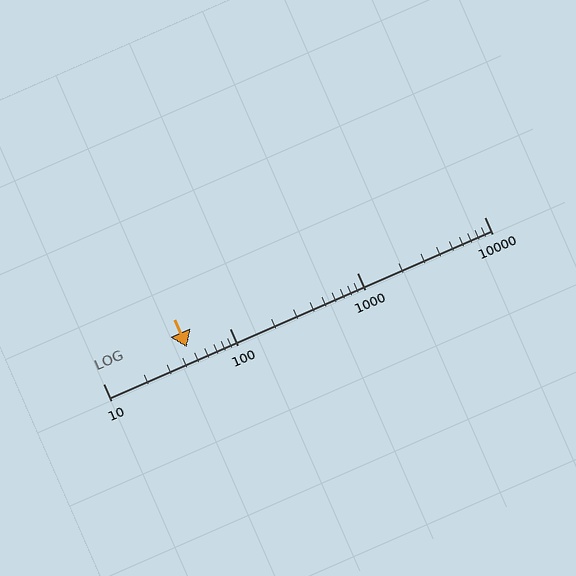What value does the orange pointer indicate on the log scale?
The pointer indicates approximately 46.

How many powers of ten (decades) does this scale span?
The scale spans 3 decades, from 10 to 10000.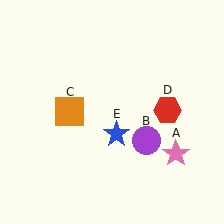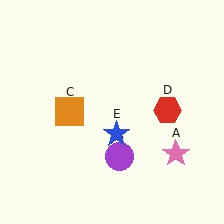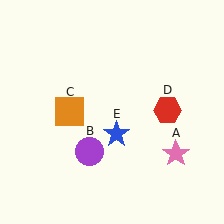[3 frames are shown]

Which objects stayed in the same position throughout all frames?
Pink star (object A) and orange square (object C) and red hexagon (object D) and blue star (object E) remained stationary.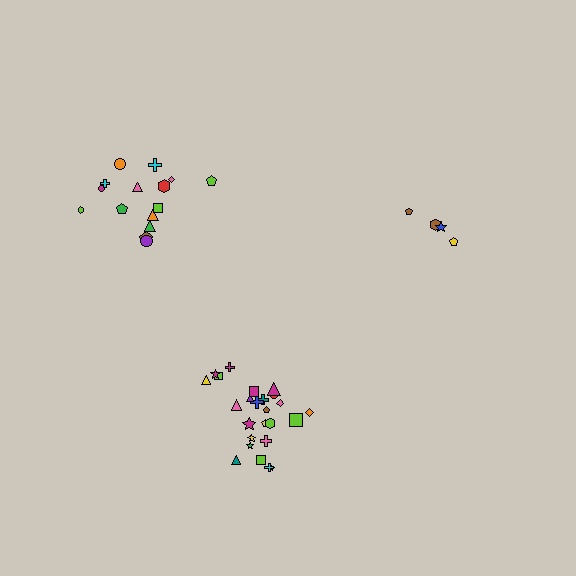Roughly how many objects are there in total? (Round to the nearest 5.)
Roughly 45 objects in total.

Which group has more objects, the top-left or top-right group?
The top-left group.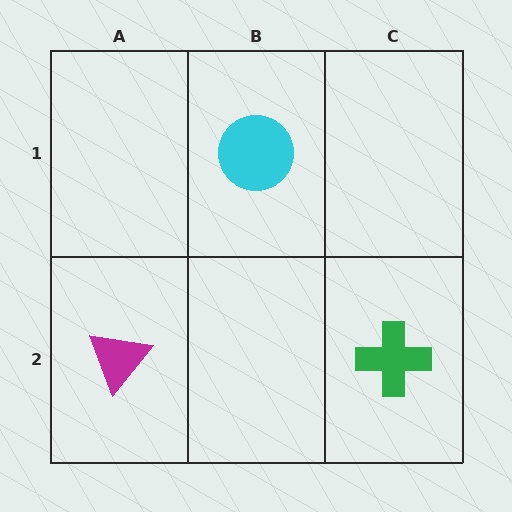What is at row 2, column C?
A green cross.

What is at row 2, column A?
A magenta triangle.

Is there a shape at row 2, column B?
No, that cell is empty.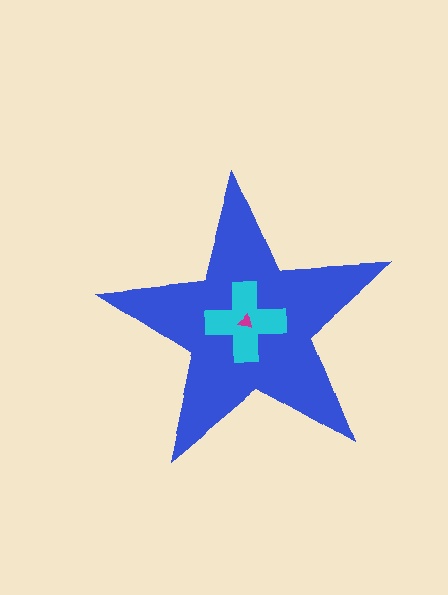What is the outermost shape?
The blue star.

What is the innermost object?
The magenta triangle.